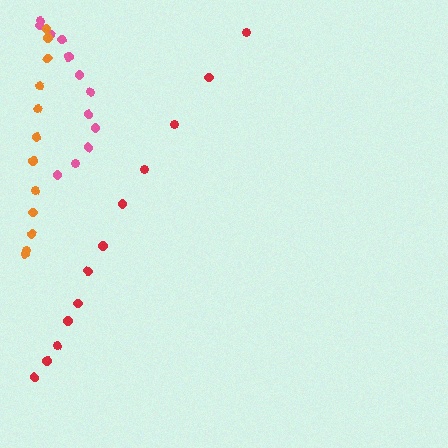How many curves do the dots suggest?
There are 3 distinct paths.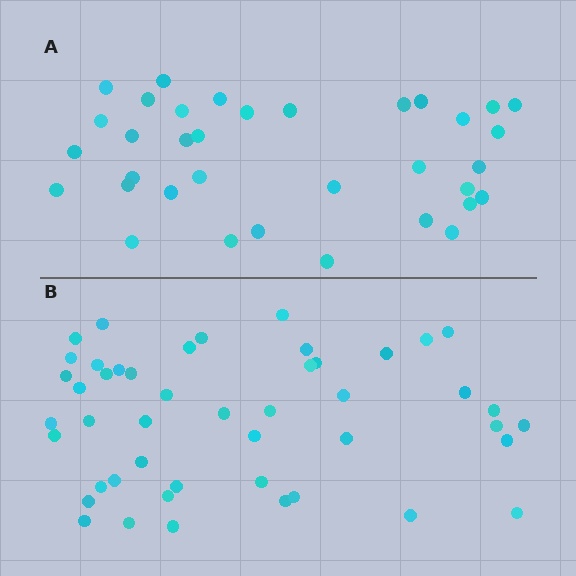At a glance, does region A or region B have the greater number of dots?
Region B (the bottom region) has more dots.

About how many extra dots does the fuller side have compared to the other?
Region B has roughly 12 or so more dots than region A.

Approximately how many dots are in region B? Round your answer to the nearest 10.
About 50 dots. (The exact count is 47, which rounds to 50.)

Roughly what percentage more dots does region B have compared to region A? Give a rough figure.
About 35% more.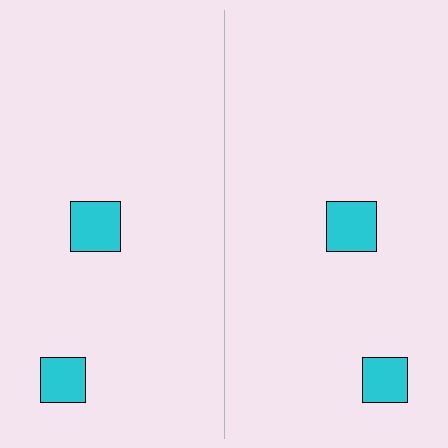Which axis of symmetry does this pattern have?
The pattern has a vertical axis of symmetry running through the center of the image.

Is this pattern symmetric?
Yes, this pattern has bilateral (reflection) symmetry.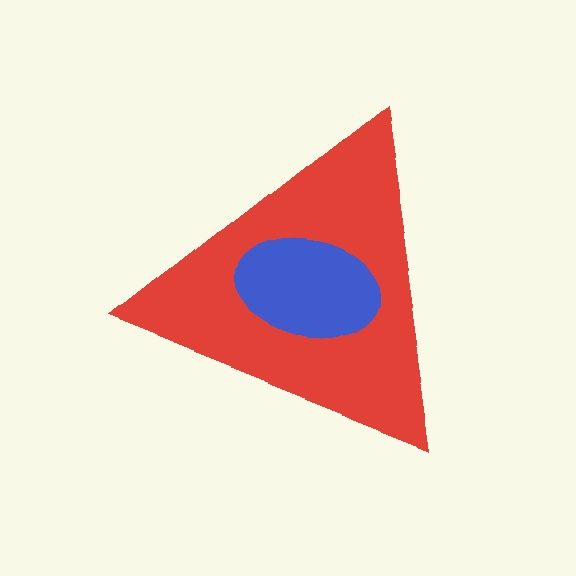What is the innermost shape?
The blue ellipse.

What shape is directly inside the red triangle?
The blue ellipse.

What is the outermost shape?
The red triangle.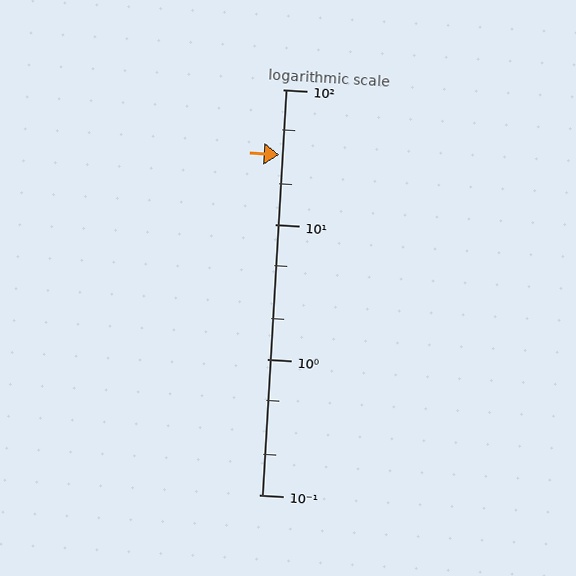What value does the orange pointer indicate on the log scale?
The pointer indicates approximately 33.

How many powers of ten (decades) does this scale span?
The scale spans 3 decades, from 0.1 to 100.